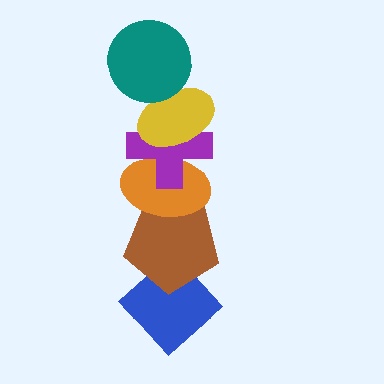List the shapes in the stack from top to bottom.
From top to bottom: the teal circle, the yellow ellipse, the purple cross, the orange ellipse, the brown pentagon, the blue diamond.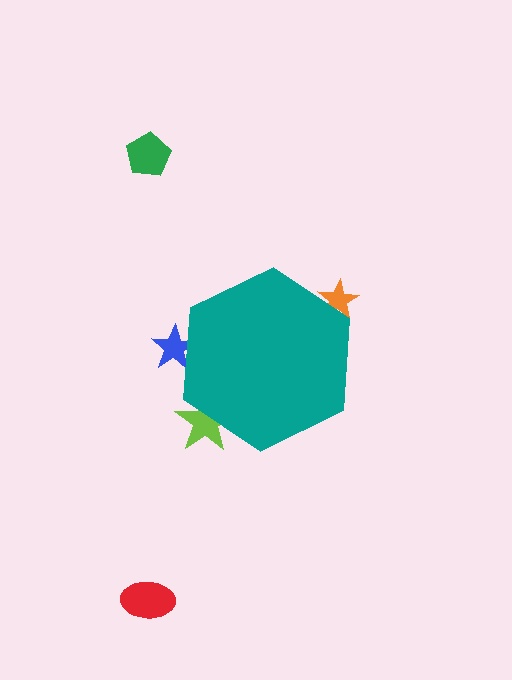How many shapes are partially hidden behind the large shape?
3 shapes are partially hidden.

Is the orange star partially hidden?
Yes, the orange star is partially hidden behind the teal hexagon.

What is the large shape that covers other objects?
A teal hexagon.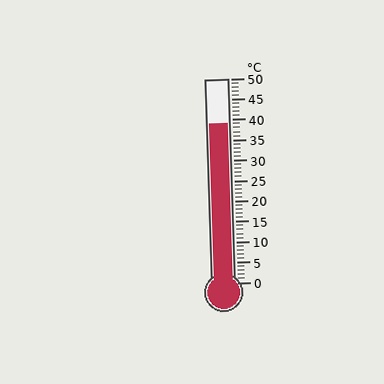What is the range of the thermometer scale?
The thermometer scale ranges from 0°C to 50°C.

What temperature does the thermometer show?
The thermometer shows approximately 39°C.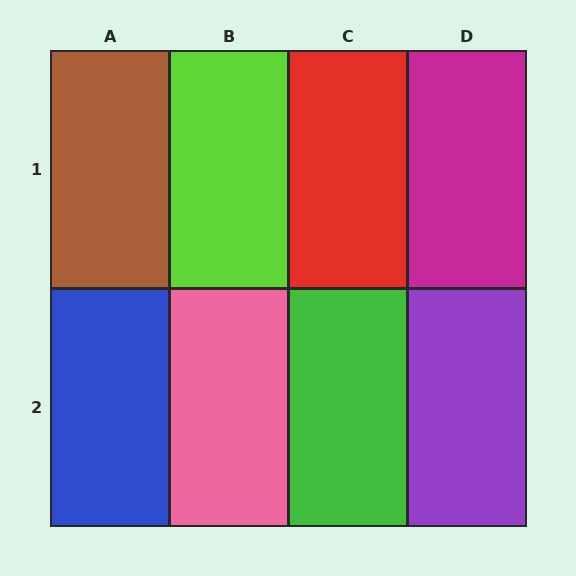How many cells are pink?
1 cell is pink.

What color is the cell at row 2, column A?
Blue.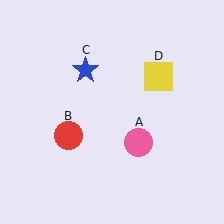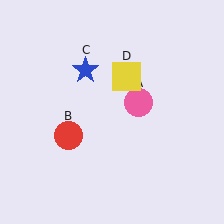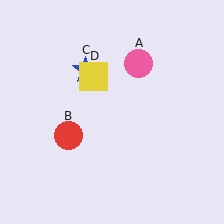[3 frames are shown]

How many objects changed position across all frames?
2 objects changed position: pink circle (object A), yellow square (object D).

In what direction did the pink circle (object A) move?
The pink circle (object A) moved up.